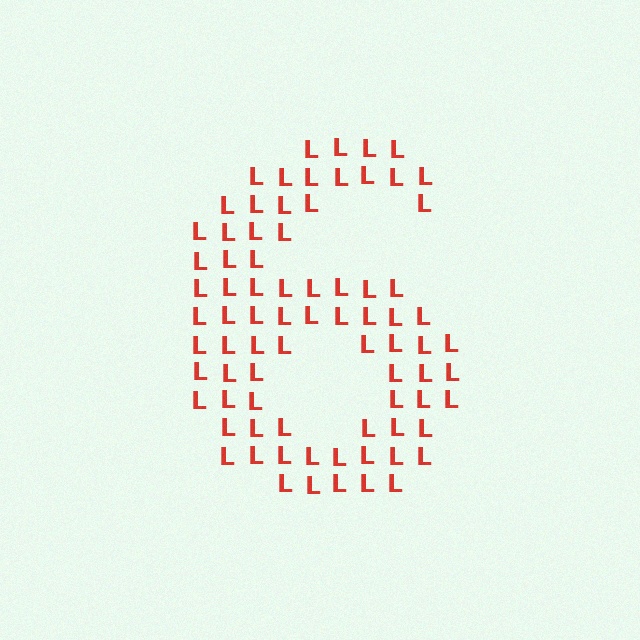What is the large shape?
The large shape is the digit 6.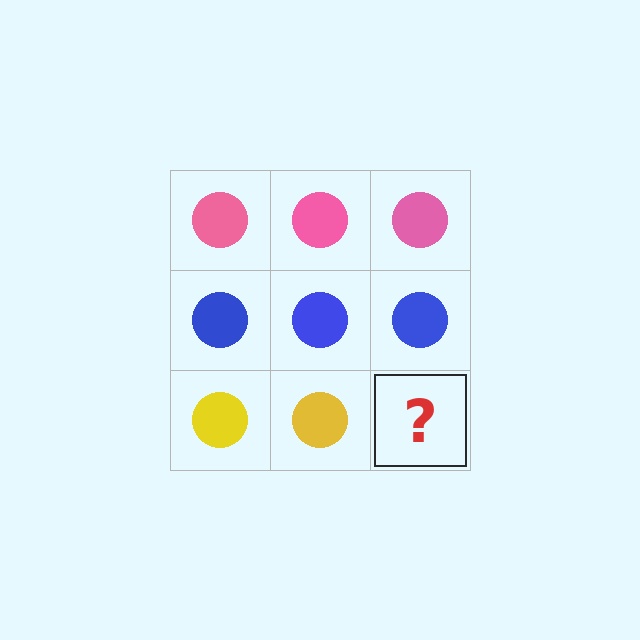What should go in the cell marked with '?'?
The missing cell should contain a yellow circle.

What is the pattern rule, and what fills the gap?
The rule is that each row has a consistent color. The gap should be filled with a yellow circle.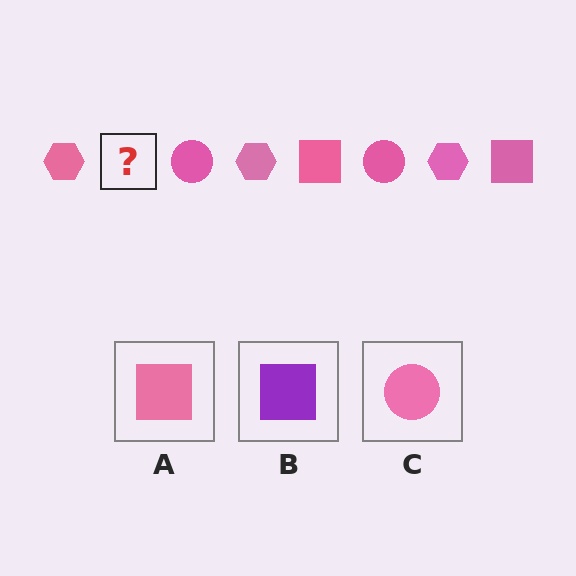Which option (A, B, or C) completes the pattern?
A.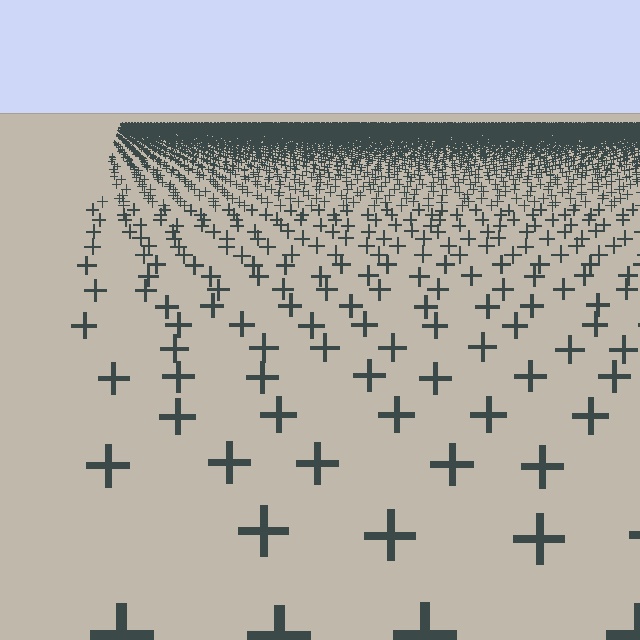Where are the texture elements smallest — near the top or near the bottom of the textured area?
Near the top.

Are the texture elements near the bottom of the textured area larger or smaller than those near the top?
Larger. Near the bottom, elements are closer to the viewer and appear at a bigger on-screen size.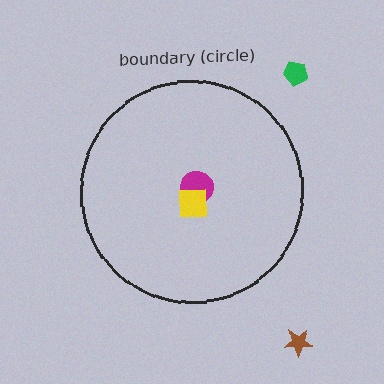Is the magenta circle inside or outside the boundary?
Inside.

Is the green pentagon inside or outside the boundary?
Outside.